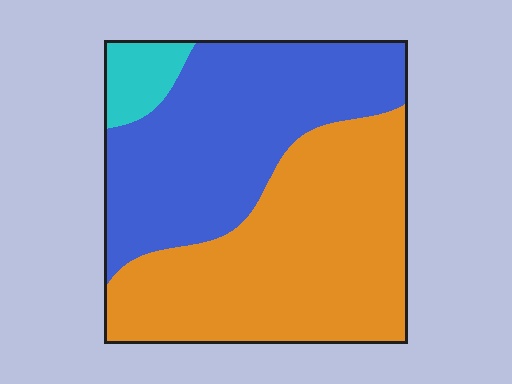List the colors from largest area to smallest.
From largest to smallest: orange, blue, cyan.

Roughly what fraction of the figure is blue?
Blue covers roughly 45% of the figure.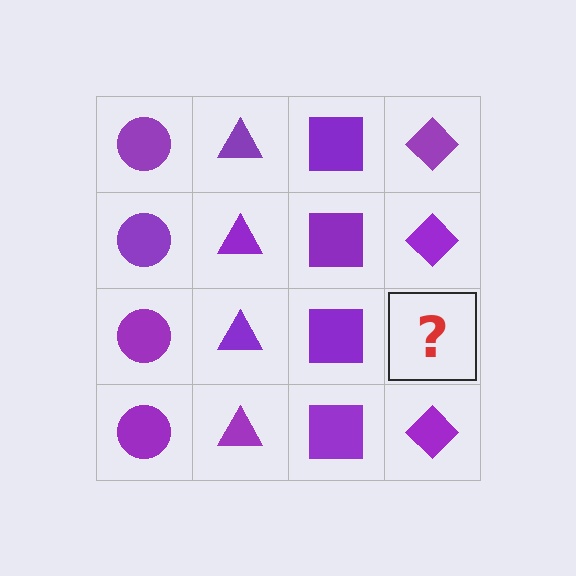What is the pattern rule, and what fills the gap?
The rule is that each column has a consistent shape. The gap should be filled with a purple diamond.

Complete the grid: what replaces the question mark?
The question mark should be replaced with a purple diamond.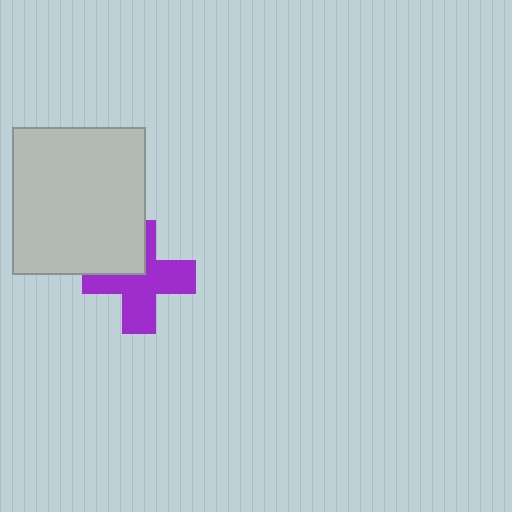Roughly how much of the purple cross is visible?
Most of it is visible (roughly 70%).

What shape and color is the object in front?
The object in front is a light gray rectangle.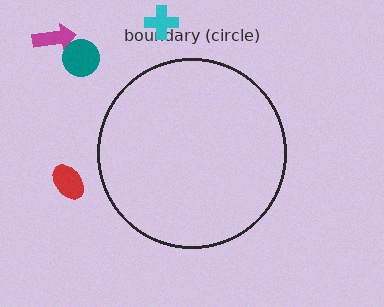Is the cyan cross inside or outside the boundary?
Outside.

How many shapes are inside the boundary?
0 inside, 4 outside.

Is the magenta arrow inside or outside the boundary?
Outside.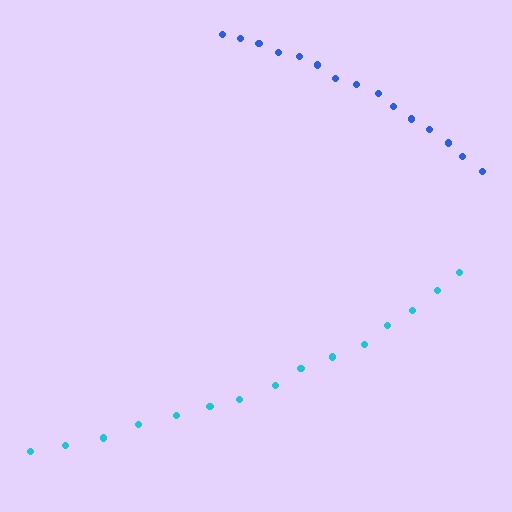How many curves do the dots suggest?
There are 2 distinct paths.